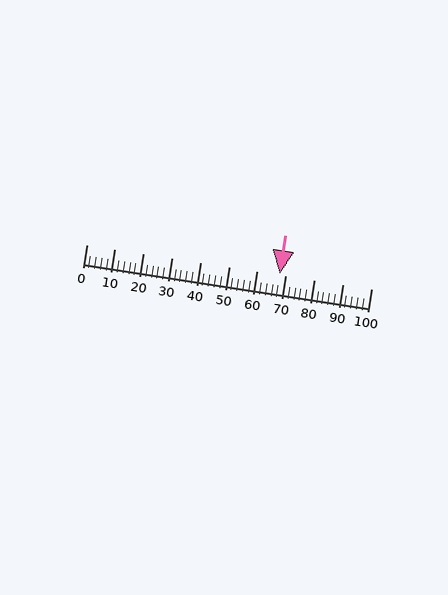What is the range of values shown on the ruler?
The ruler shows values from 0 to 100.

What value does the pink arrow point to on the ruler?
The pink arrow points to approximately 68.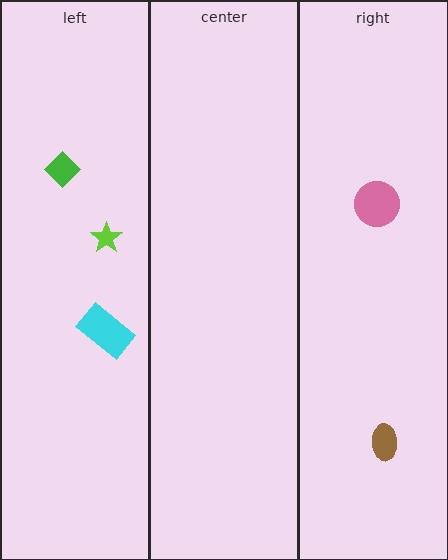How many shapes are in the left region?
3.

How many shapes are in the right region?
2.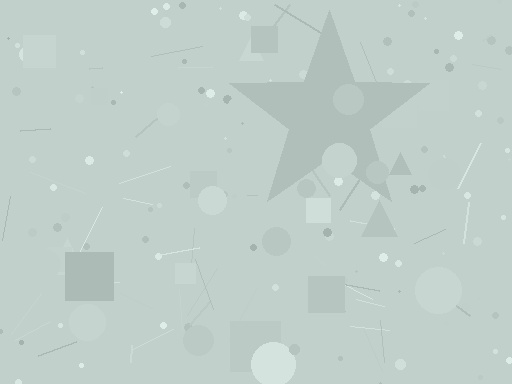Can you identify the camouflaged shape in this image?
The camouflaged shape is a star.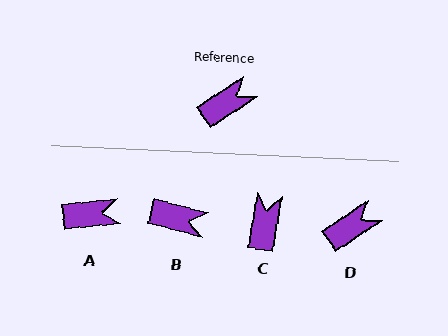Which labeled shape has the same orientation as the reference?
D.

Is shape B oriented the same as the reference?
No, it is off by about 48 degrees.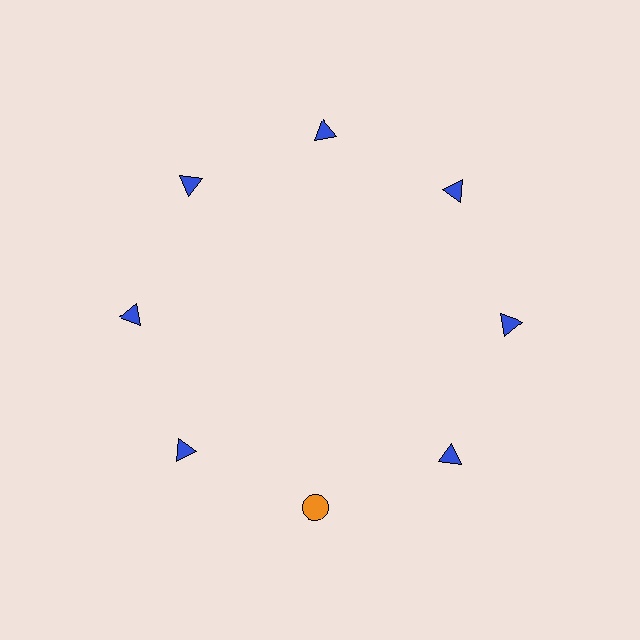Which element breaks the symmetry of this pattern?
The orange circle at roughly the 6 o'clock position breaks the symmetry. All other shapes are blue triangles.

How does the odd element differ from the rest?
It differs in both color (orange instead of blue) and shape (circle instead of triangle).